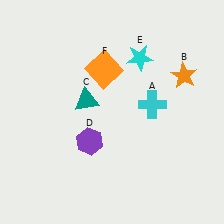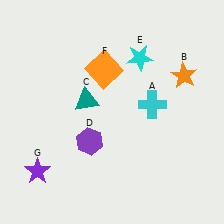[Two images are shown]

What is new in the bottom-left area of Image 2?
A purple star (G) was added in the bottom-left area of Image 2.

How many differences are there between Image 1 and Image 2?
There is 1 difference between the two images.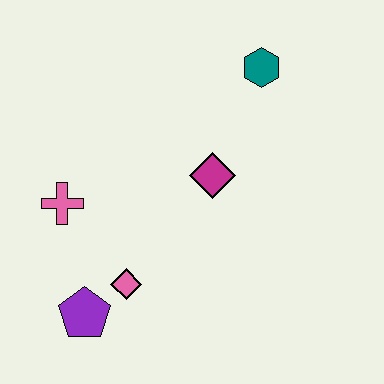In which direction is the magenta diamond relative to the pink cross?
The magenta diamond is to the right of the pink cross.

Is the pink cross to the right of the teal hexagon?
No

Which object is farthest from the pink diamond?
The teal hexagon is farthest from the pink diamond.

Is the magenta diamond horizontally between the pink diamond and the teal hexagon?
Yes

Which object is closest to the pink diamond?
The purple pentagon is closest to the pink diamond.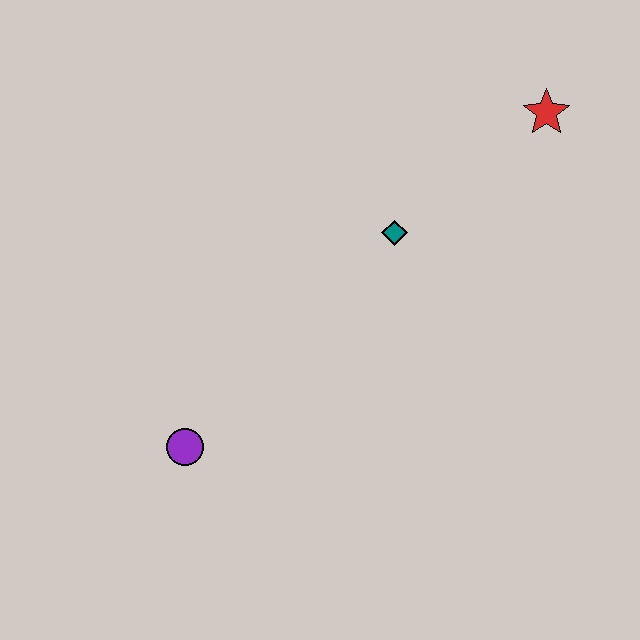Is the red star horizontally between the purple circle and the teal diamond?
No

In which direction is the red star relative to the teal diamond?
The red star is to the right of the teal diamond.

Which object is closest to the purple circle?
The teal diamond is closest to the purple circle.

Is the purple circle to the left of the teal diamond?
Yes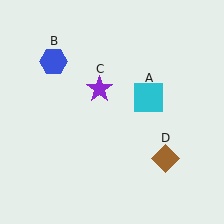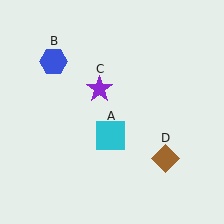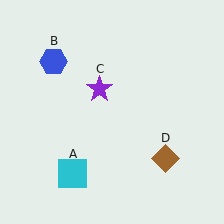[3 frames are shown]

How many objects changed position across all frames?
1 object changed position: cyan square (object A).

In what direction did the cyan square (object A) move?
The cyan square (object A) moved down and to the left.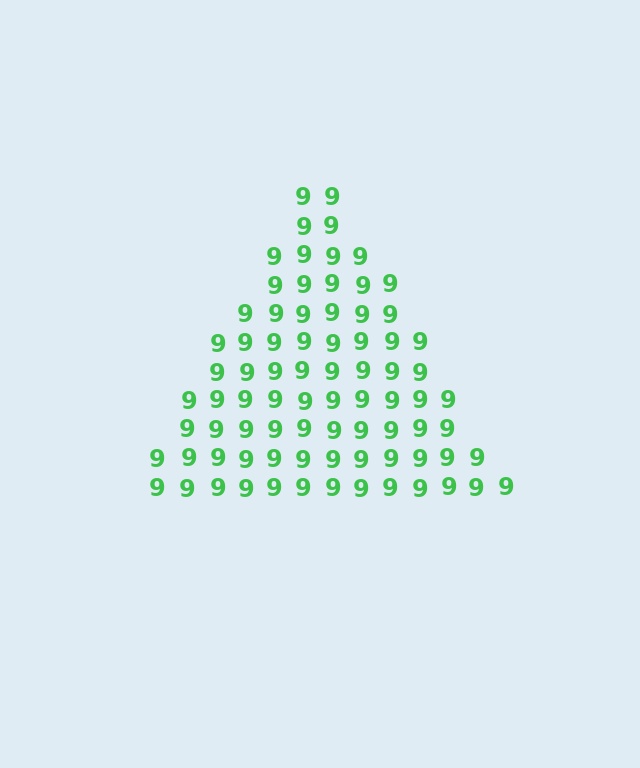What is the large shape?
The large shape is a triangle.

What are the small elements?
The small elements are digit 9's.